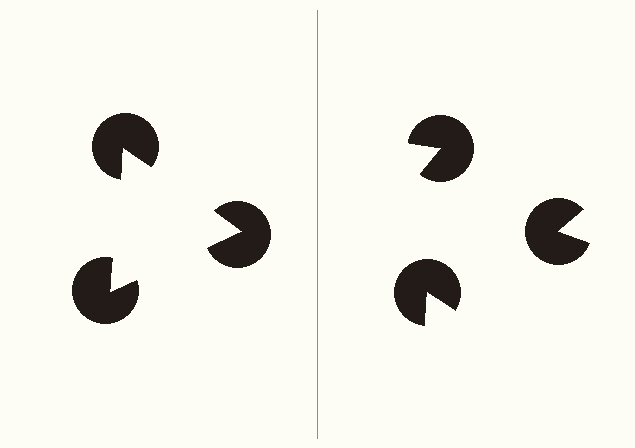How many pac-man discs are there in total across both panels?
6 — 3 on each side.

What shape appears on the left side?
An illusory triangle.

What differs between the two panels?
The pac-man discs are positioned identically on both sides; only the wedge orientations differ. On the left they align to a triangle; on the right they are misaligned.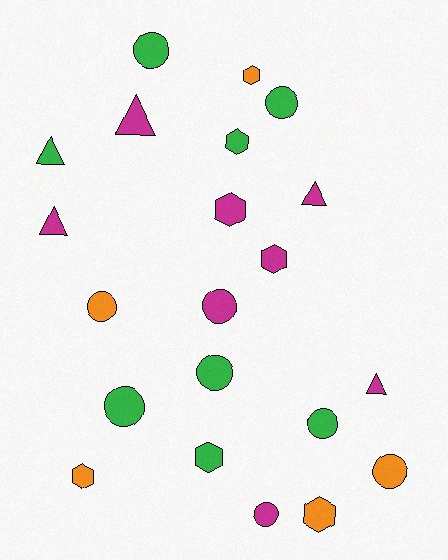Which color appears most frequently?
Green, with 8 objects.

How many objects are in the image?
There are 21 objects.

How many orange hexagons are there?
There are 3 orange hexagons.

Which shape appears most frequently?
Circle, with 9 objects.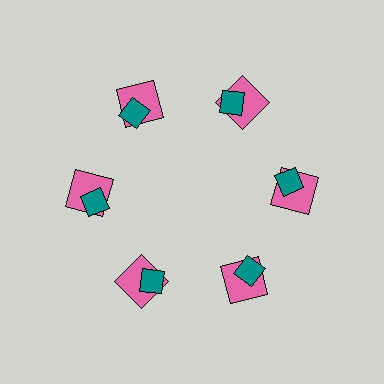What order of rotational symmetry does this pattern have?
This pattern has 6-fold rotational symmetry.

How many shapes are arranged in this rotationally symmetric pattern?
There are 12 shapes, arranged in 6 groups of 2.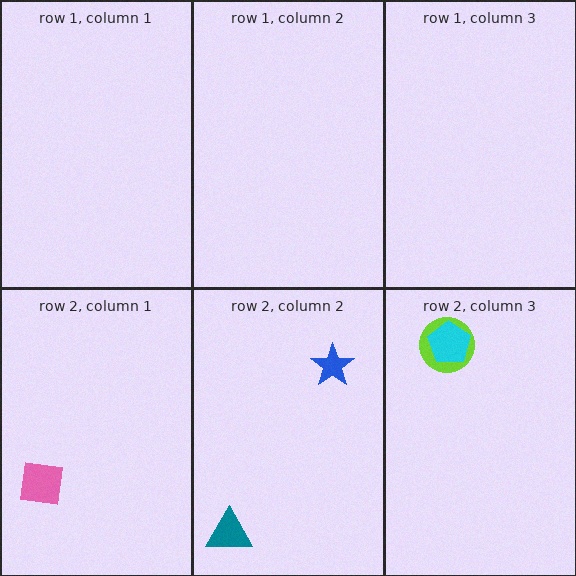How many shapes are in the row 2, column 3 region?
2.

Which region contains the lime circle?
The row 2, column 3 region.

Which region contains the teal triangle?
The row 2, column 2 region.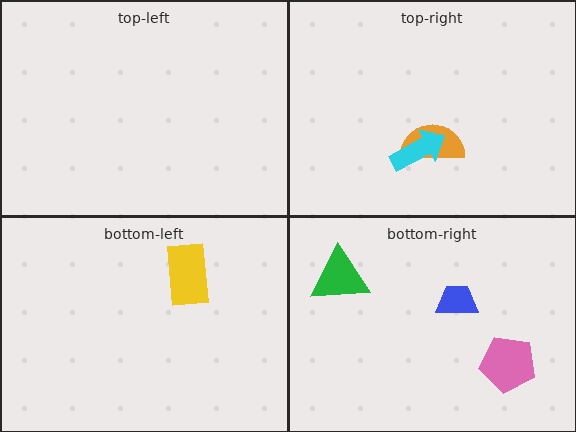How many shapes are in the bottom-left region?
1.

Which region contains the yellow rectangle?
The bottom-left region.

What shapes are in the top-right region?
The orange semicircle, the cyan arrow.